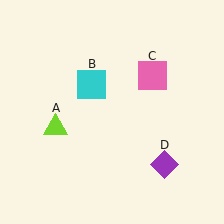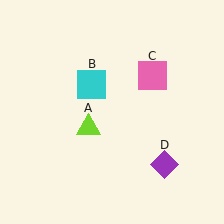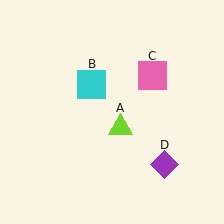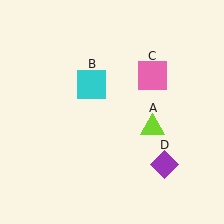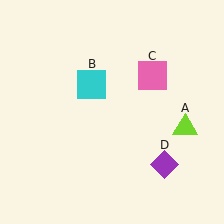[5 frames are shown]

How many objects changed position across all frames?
1 object changed position: lime triangle (object A).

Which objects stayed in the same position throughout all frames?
Cyan square (object B) and pink square (object C) and purple diamond (object D) remained stationary.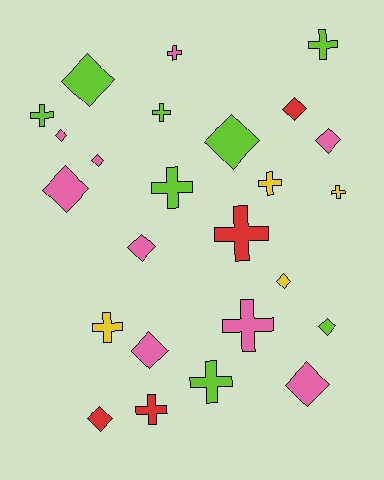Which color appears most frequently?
Pink, with 9 objects.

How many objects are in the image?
There are 25 objects.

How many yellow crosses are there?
There are 3 yellow crosses.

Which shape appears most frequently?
Diamond, with 13 objects.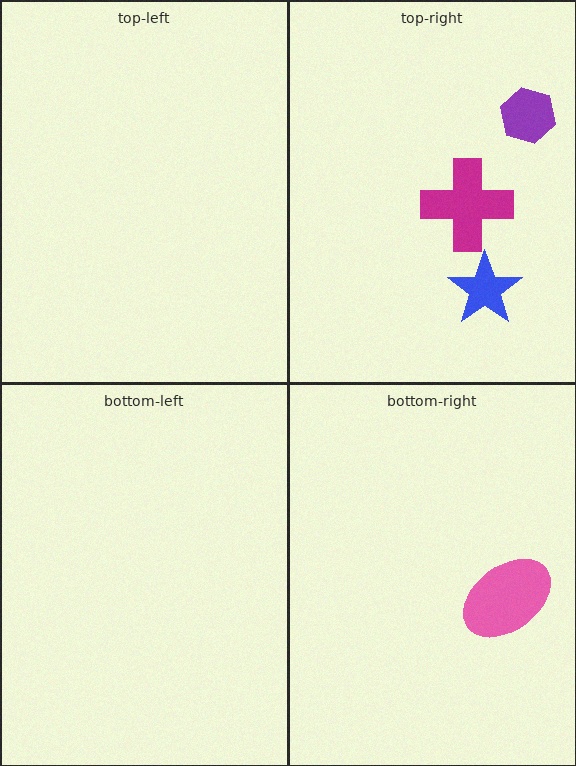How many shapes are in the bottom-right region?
1.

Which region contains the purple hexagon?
The top-right region.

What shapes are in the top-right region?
The purple hexagon, the blue star, the magenta cross.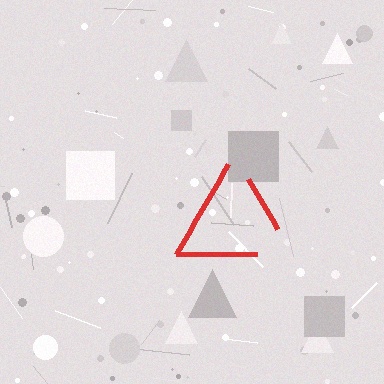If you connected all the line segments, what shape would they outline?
They would outline a triangle.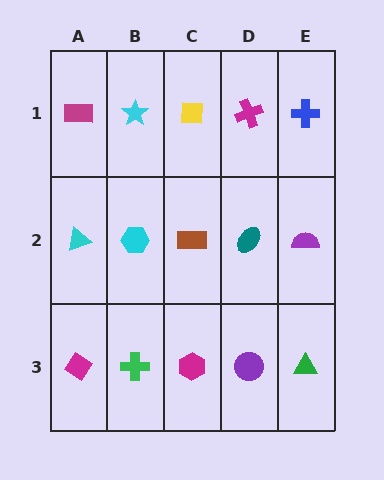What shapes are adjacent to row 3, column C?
A brown rectangle (row 2, column C), a green cross (row 3, column B), a purple circle (row 3, column D).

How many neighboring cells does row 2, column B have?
4.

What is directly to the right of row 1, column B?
A yellow square.